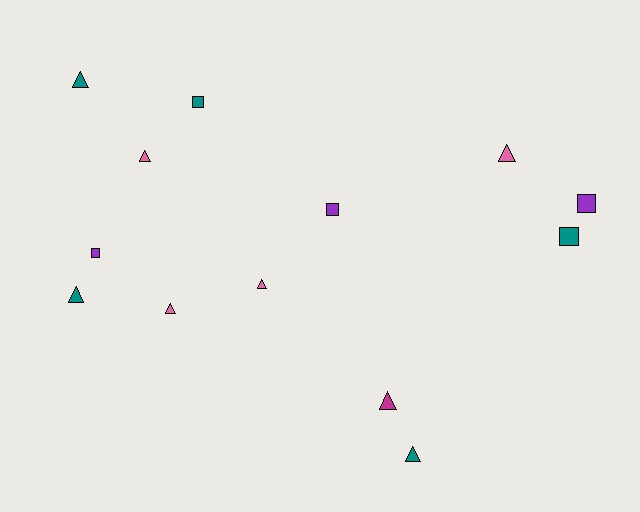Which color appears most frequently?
Teal, with 5 objects.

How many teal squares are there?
There are 2 teal squares.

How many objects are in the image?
There are 13 objects.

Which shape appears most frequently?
Triangle, with 8 objects.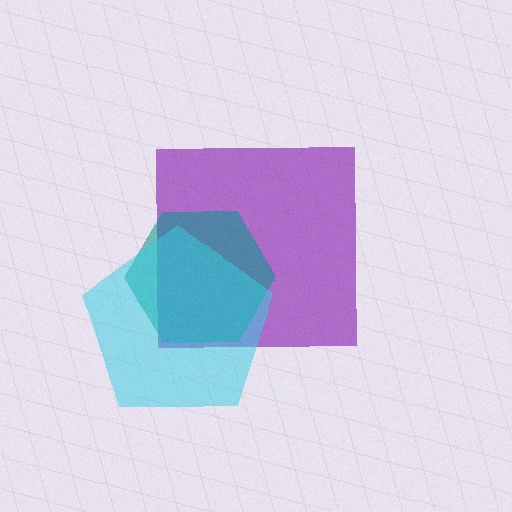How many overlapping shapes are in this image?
There are 3 overlapping shapes in the image.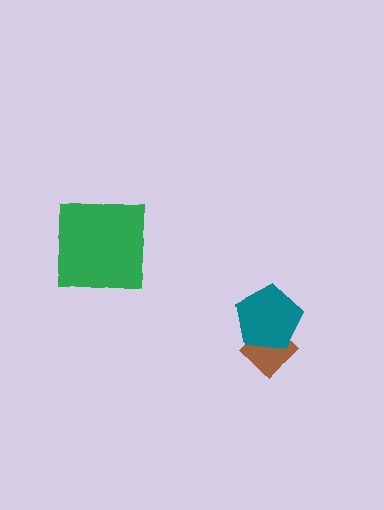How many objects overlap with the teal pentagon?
1 object overlaps with the teal pentagon.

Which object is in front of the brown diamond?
The teal pentagon is in front of the brown diamond.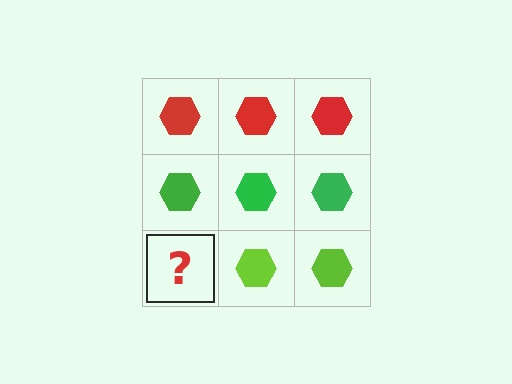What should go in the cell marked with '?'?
The missing cell should contain a lime hexagon.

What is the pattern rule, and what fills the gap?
The rule is that each row has a consistent color. The gap should be filled with a lime hexagon.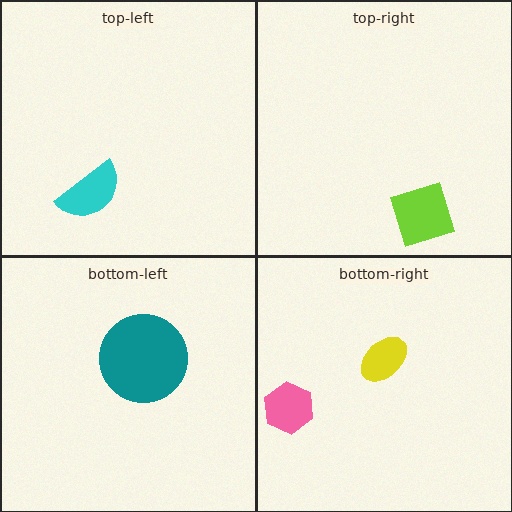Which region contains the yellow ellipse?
The bottom-right region.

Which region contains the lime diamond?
The top-right region.